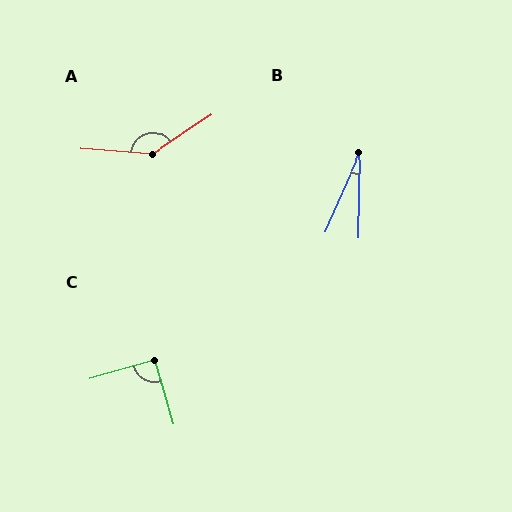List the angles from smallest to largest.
B (22°), C (90°), A (143°).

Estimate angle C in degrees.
Approximately 90 degrees.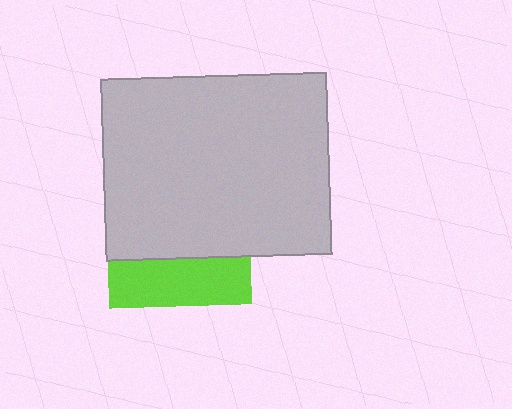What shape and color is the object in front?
The object in front is a light gray rectangle.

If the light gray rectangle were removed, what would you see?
You would see the complete lime square.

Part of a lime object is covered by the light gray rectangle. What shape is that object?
It is a square.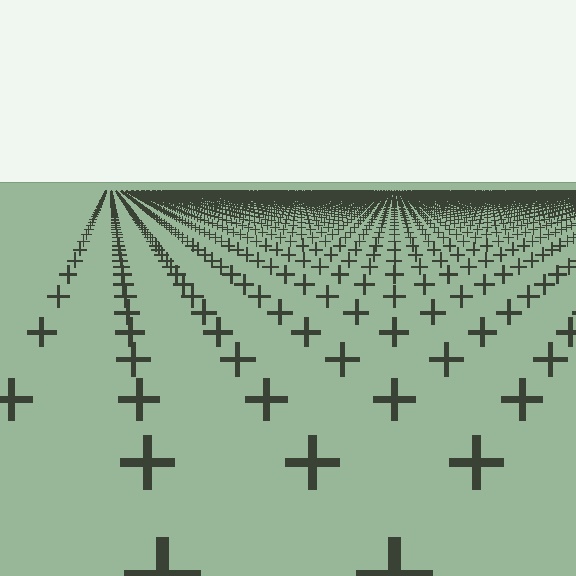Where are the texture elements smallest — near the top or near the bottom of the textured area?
Near the top.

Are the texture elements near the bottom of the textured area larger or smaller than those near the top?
Larger. Near the bottom, elements are closer to the viewer and appear at a bigger on-screen size.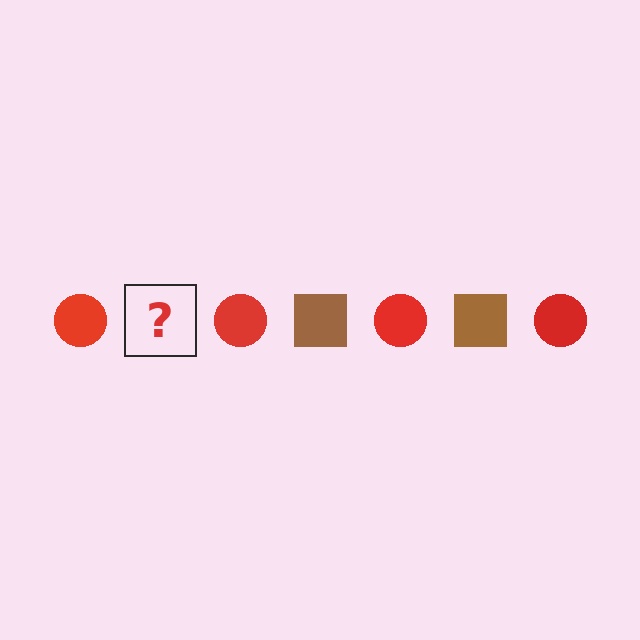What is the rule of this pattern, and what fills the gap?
The rule is that the pattern alternates between red circle and brown square. The gap should be filled with a brown square.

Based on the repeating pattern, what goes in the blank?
The blank should be a brown square.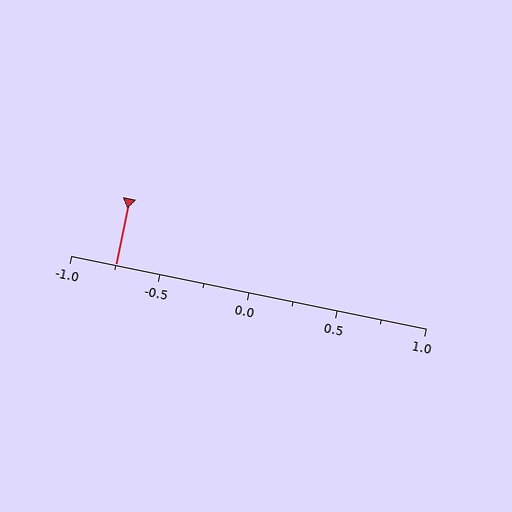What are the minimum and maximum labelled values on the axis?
The axis runs from -1.0 to 1.0.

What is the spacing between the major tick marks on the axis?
The major ticks are spaced 0.5 apart.